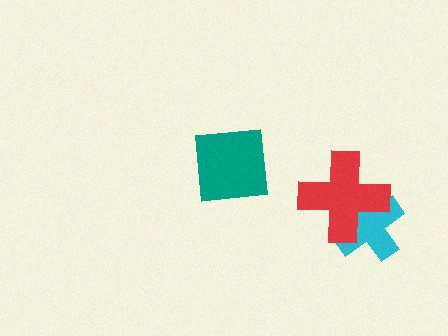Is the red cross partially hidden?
No, no other shape covers it.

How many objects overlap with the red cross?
1 object overlaps with the red cross.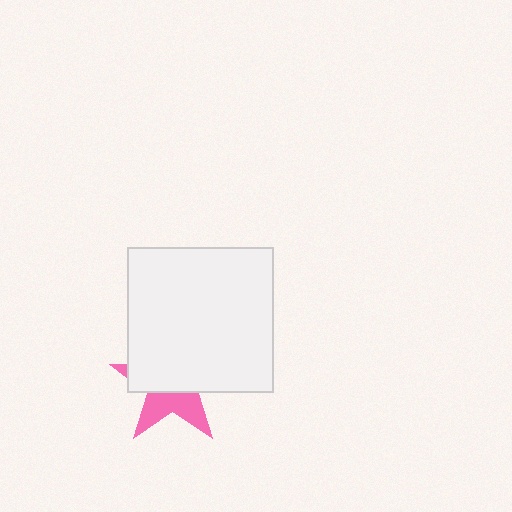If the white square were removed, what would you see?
You would see the complete pink star.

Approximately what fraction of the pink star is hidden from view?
Roughly 61% of the pink star is hidden behind the white square.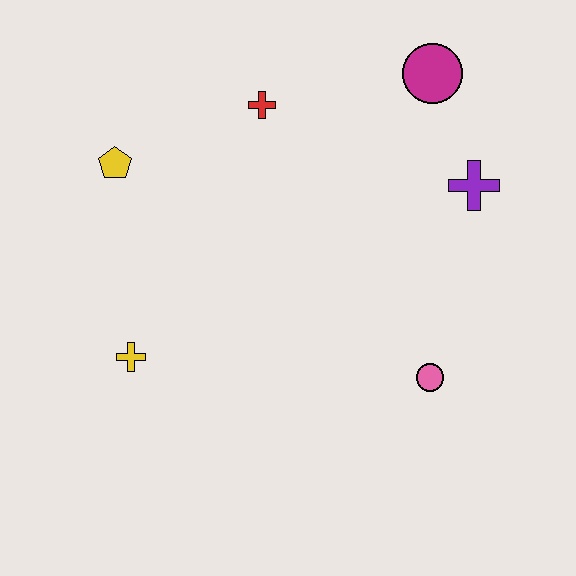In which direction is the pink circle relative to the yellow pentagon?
The pink circle is to the right of the yellow pentagon.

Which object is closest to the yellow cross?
The yellow pentagon is closest to the yellow cross.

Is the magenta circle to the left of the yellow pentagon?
No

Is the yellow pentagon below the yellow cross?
No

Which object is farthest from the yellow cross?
The magenta circle is farthest from the yellow cross.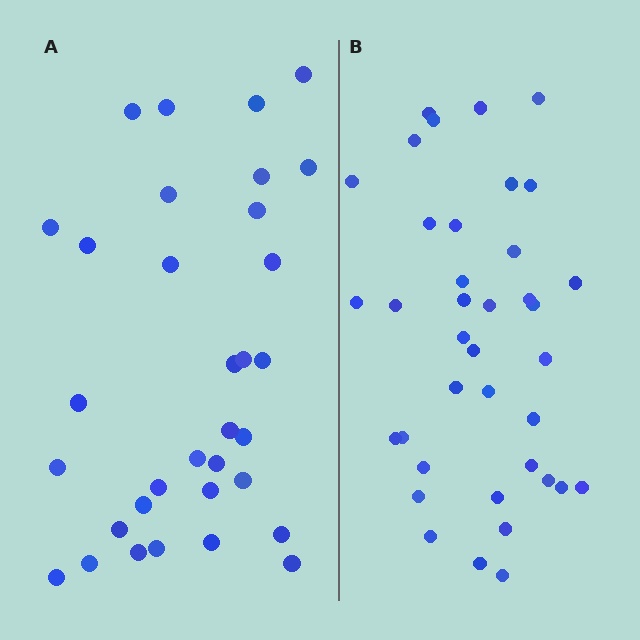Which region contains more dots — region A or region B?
Region B (the right region) has more dots.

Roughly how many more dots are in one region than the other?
Region B has about 5 more dots than region A.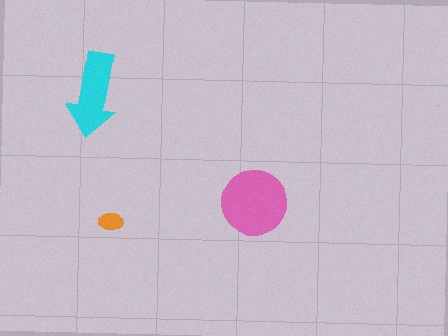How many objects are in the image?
There are 3 objects in the image.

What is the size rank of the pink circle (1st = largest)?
1st.